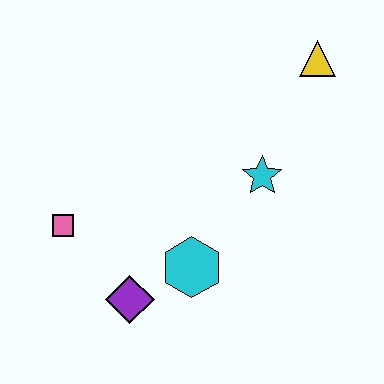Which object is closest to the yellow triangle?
The cyan star is closest to the yellow triangle.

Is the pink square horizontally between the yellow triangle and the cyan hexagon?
No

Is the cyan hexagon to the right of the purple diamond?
Yes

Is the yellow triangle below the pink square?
No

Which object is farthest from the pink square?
The yellow triangle is farthest from the pink square.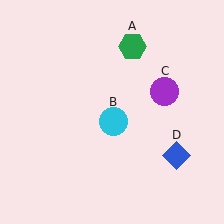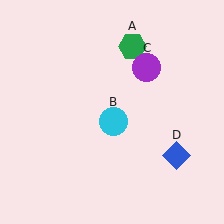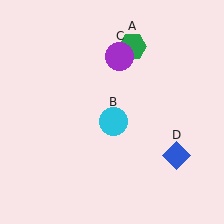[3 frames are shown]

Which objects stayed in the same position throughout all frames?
Green hexagon (object A) and cyan circle (object B) and blue diamond (object D) remained stationary.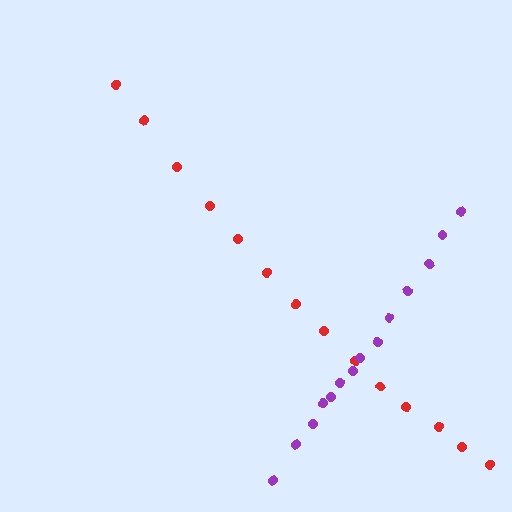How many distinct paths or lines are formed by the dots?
There are 2 distinct paths.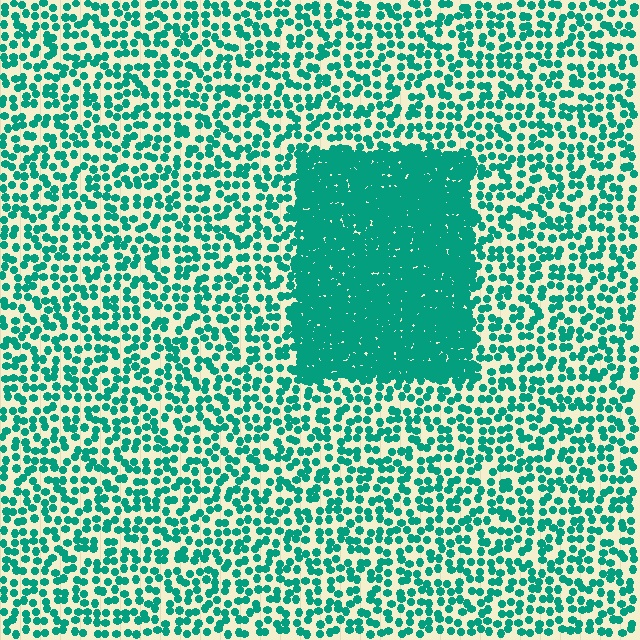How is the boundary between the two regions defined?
The boundary is defined by a change in element density (approximately 3.0x ratio). All elements are the same color, size, and shape.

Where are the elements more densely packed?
The elements are more densely packed inside the rectangle boundary.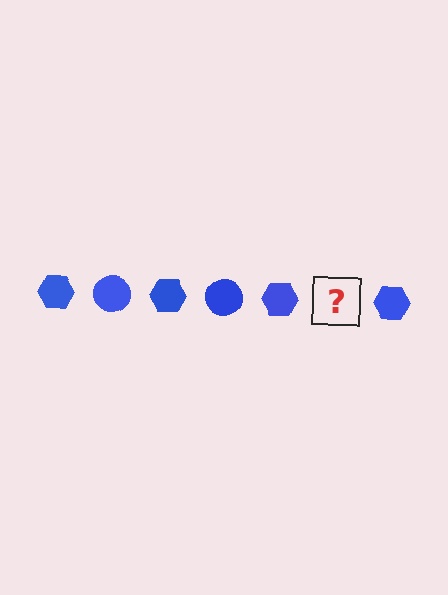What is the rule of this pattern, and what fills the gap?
The rule is that the pattern cycles through hexagon, circle shapes in blue. The gap should be filled with a blue circle.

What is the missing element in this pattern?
The missing element is a blue circle.